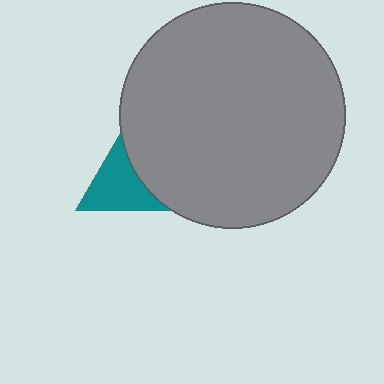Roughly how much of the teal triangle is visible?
A small part of it is visible (roughly 39%).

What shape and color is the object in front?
The object in front is a gray circle.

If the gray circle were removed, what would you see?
You would see the complete teal triangle.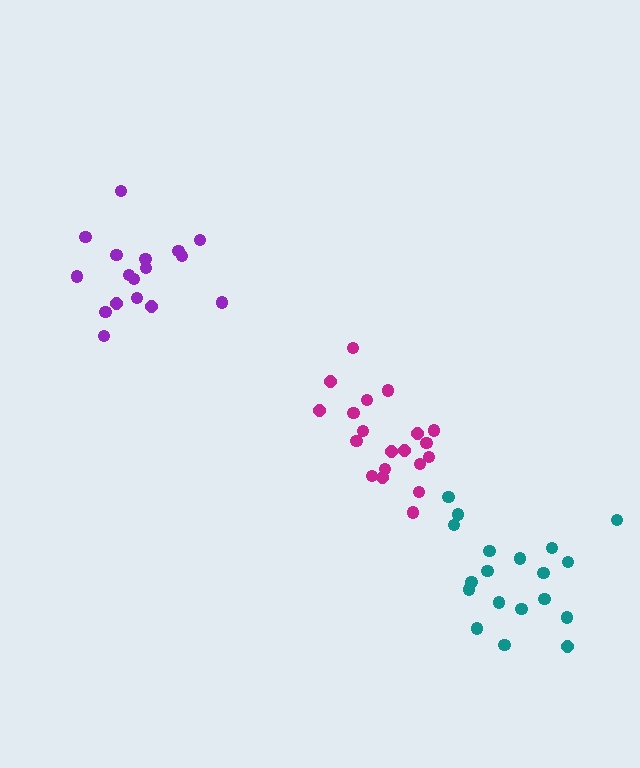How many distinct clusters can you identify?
There are 3 distinct clusters.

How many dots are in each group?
Group 1: 17 dots, Group 2: 20 dots, Group 3: 19 dots (56 total).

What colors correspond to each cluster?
The clusters are colored: purple, magenta, teal.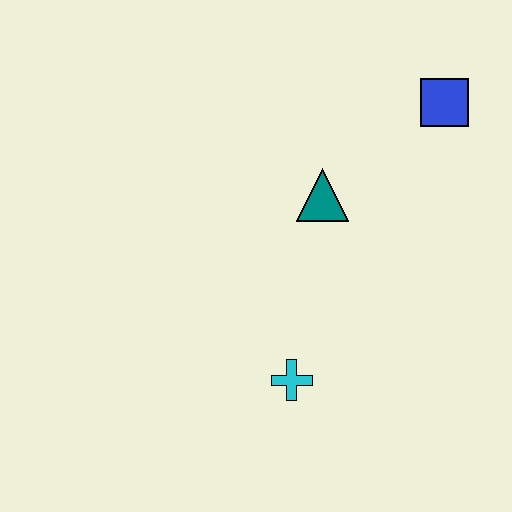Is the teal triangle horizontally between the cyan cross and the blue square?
Yes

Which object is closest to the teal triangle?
The blue square is closest to the teal triangle.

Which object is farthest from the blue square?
The cyan cross is farthest from the blue square.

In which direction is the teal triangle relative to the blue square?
The teal triangle is to the left of the blue square.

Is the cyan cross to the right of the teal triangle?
No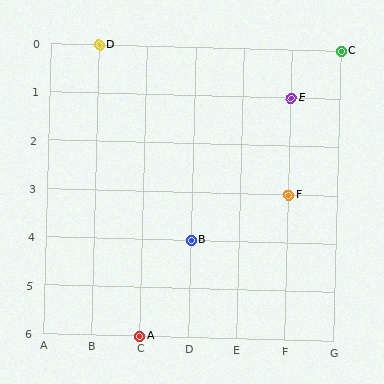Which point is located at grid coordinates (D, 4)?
Point B is at (D, 4).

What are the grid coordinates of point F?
Point F is at grid coordinates (F, 3).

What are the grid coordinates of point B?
Point B is at grid coordinates (D, 4).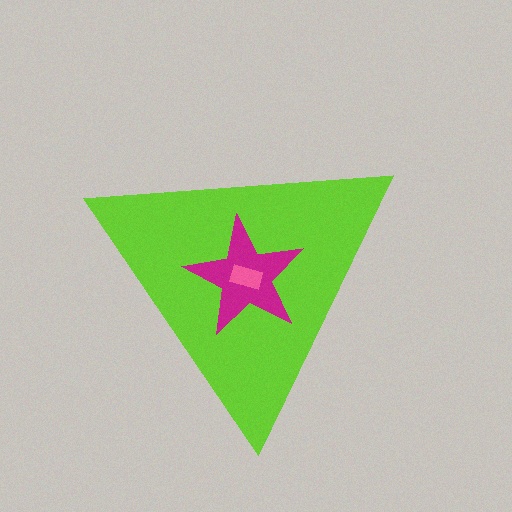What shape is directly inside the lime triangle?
The magenta star.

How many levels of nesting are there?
3.